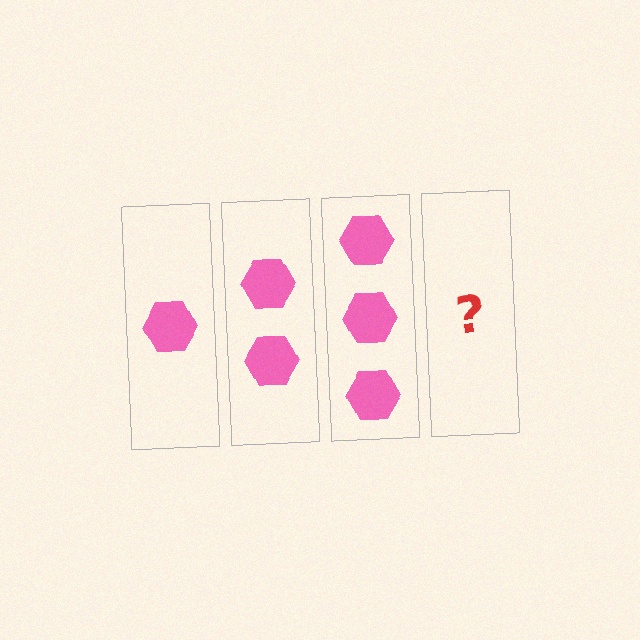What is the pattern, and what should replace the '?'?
The pattern is that each step adds one more hexagon. The '?' should be 4 hexagons.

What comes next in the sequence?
The next element should be 4 hexagons.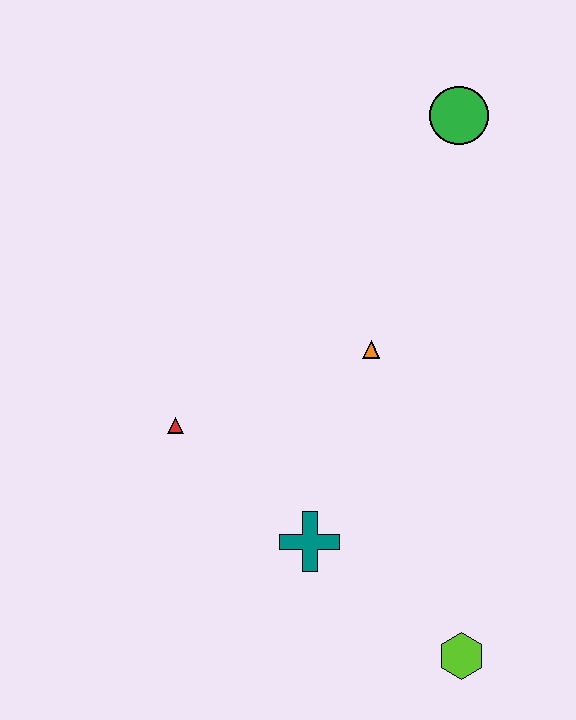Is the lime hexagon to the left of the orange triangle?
No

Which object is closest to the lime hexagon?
The teal cross is closest to the lime hexagon.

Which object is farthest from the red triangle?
The green circle is farthest from the red triangle.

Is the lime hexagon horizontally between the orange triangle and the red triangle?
No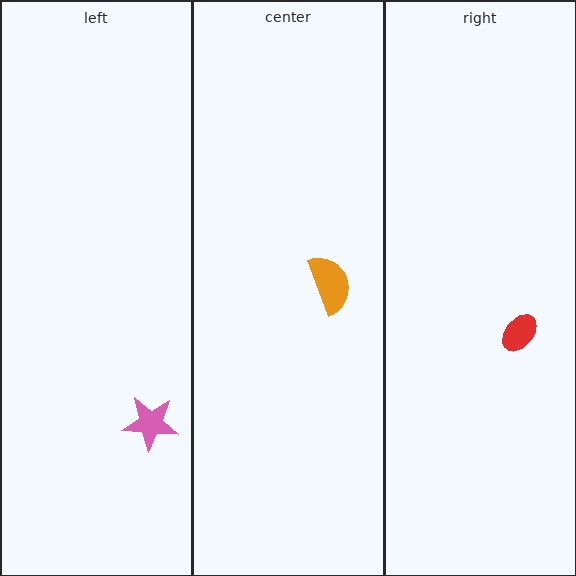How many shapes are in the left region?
1.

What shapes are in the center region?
The orange semicircle.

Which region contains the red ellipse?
The right region.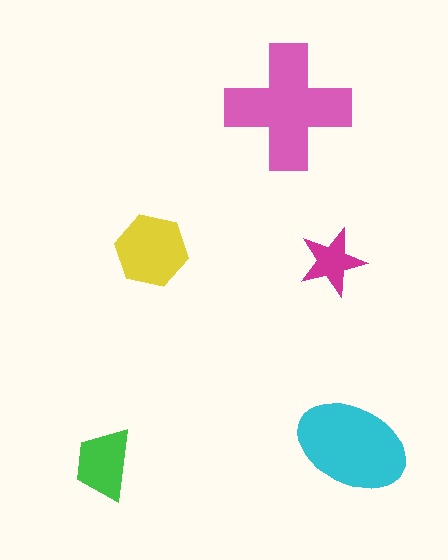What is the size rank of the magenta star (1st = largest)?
5th.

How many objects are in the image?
There are 5 objects in the image.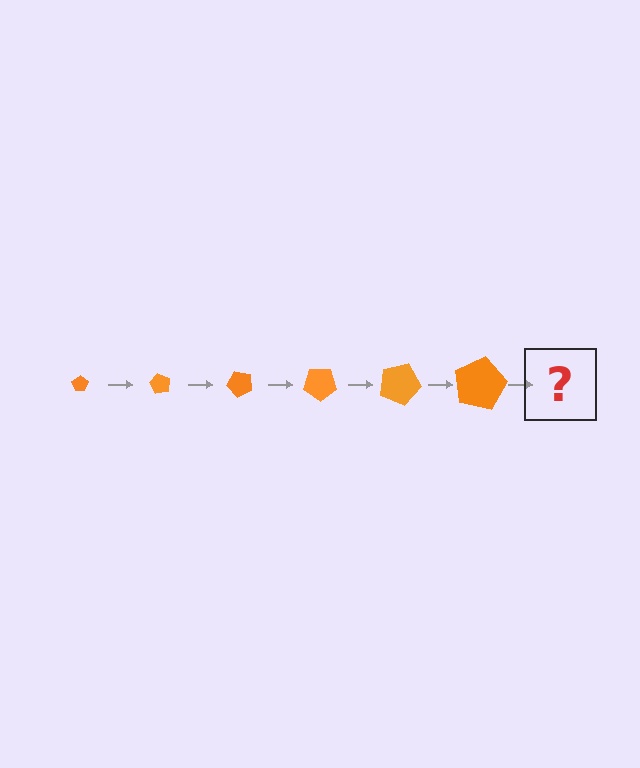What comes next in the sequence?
The next element should be a pentagon, larger than the previous one and rotated 360 degrees from the start.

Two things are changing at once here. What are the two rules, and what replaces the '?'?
The two rules are that the pentagon grows larger each step and it rotates 60 degrees each step. The '?' should be a pentagon, larger than the previous one and rotated 360 degrees from the start.